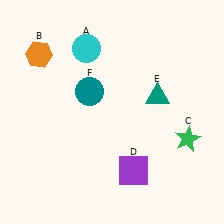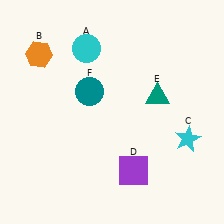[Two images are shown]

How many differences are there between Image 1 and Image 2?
There is 1 difference between the two images.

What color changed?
The star (C) changed from green in Image 1 to cyan in Image 2.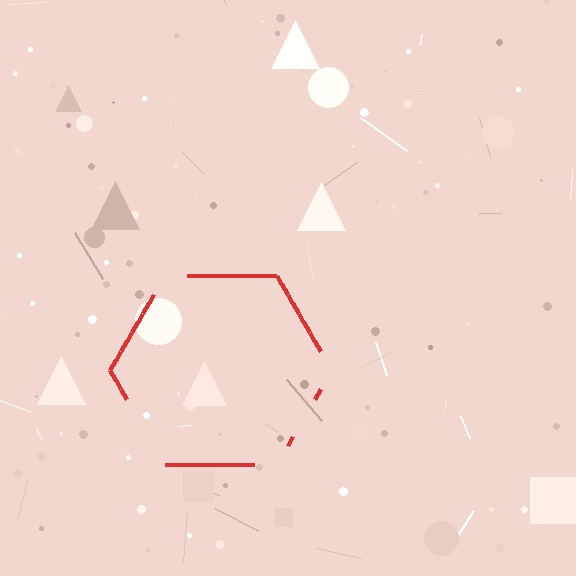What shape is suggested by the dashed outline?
The dashed outline suggests a hexagon.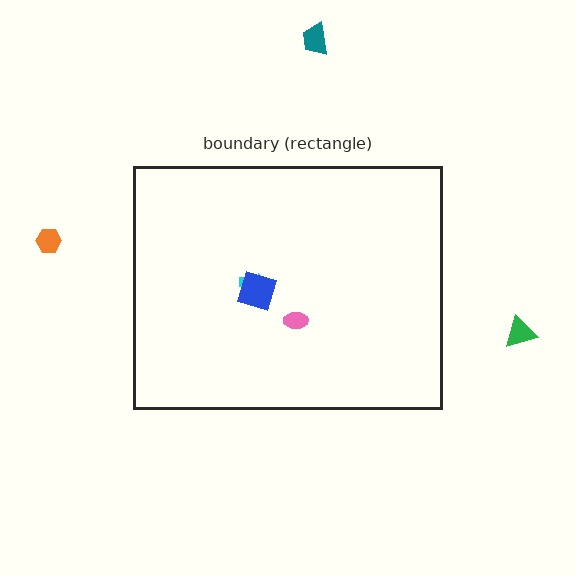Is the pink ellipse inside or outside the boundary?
Inside.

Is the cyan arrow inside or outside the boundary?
Inside.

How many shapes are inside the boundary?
3 inside, 3 outside.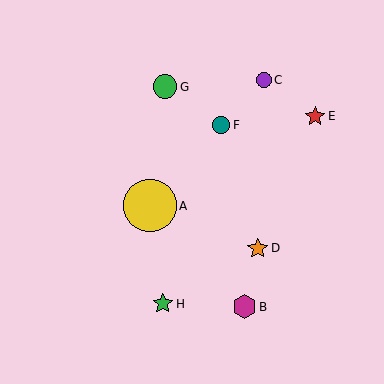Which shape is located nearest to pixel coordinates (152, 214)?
The yellow circle (labeled A) at (150, 206) is nearest to that location.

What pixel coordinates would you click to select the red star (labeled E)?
Click at (315, 116) to select the red star E.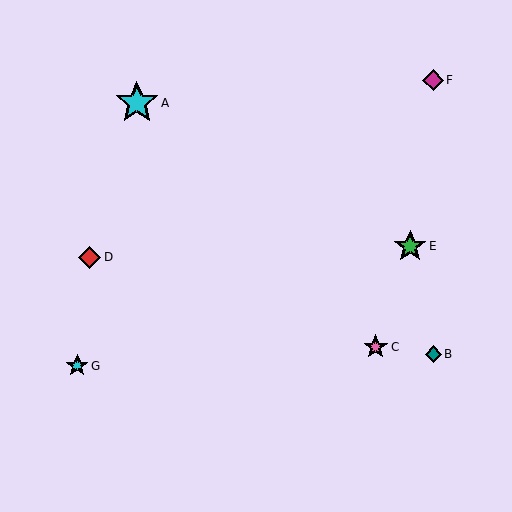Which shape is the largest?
The cyan star (labeled A) is the largest.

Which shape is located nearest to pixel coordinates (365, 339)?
The pink star (labeled C) at (376, 347) is nearest to that location.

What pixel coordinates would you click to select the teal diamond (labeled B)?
Click at (433, 354) to select the teal diamond B.